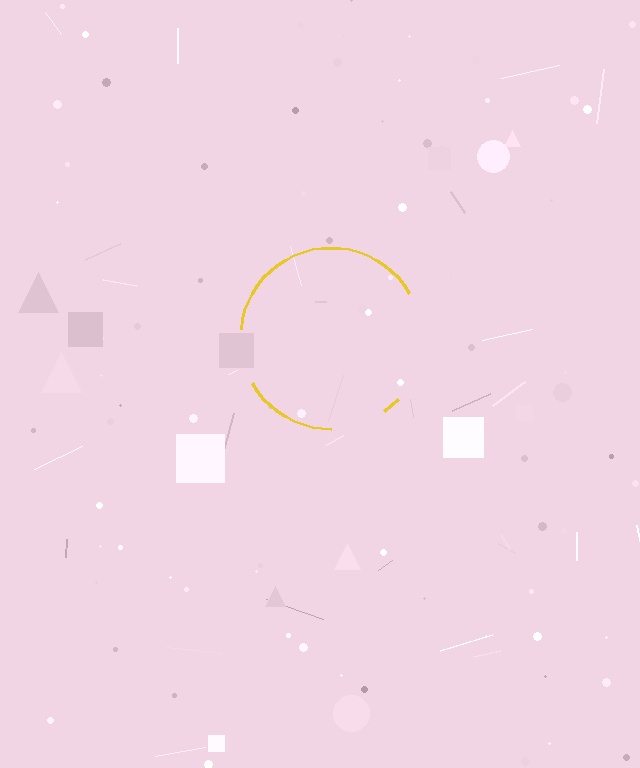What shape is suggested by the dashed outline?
The dashed outline suggests a circle.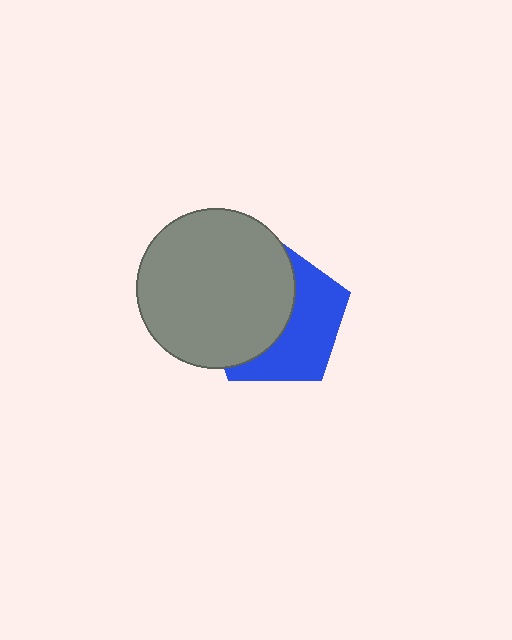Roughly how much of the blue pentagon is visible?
About half of it is visible (roughly 47%).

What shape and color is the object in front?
The object in front is a gray circle.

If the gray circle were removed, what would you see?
You would see the complete blue pentagon.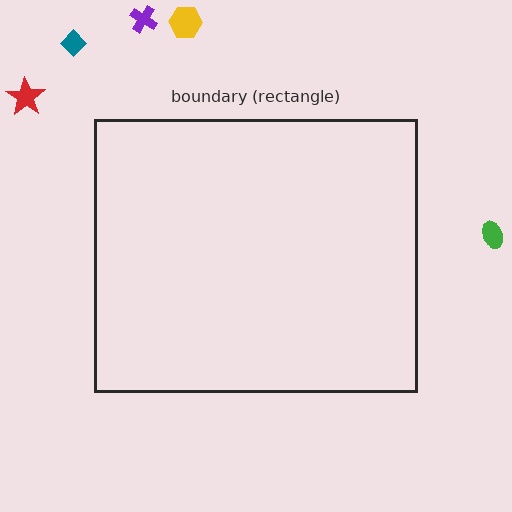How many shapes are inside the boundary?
0 inside, 5 outside.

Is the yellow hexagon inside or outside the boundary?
Outside.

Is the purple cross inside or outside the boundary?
Outside.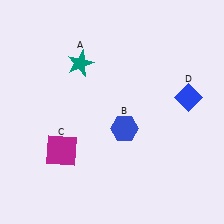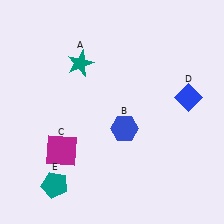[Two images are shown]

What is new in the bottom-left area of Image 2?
A teal pentagon (E) was added in the bottom-left area of Image 2.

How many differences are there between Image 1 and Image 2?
There is 1 difference between the two images.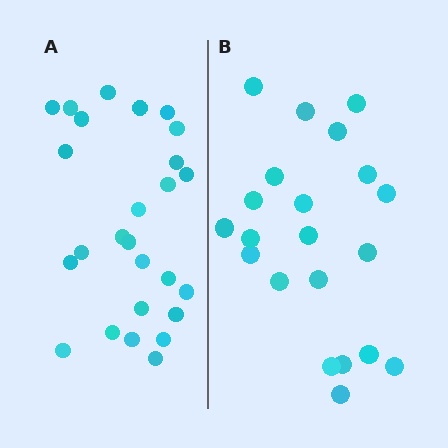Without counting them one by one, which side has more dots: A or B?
Region A (the left region) has more dots.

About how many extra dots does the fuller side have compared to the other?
Region A has about 5 more dots than region B.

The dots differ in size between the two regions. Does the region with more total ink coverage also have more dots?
No. Region B has more total ink coverage because its dots are larger, but region A actually contains more individual dots. Total area can be misleading — the number of items is what matters here.